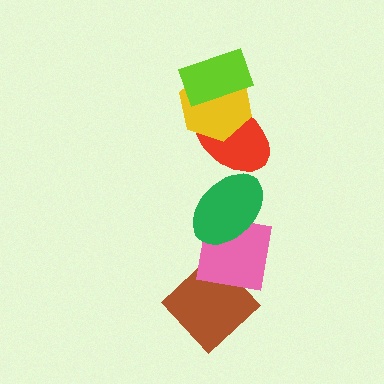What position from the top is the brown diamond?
The brown diamond is 6th from the top.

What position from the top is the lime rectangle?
The lime rectangle is 1st from the top.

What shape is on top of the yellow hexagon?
The lime rectangle is on top of the yellow hexagon.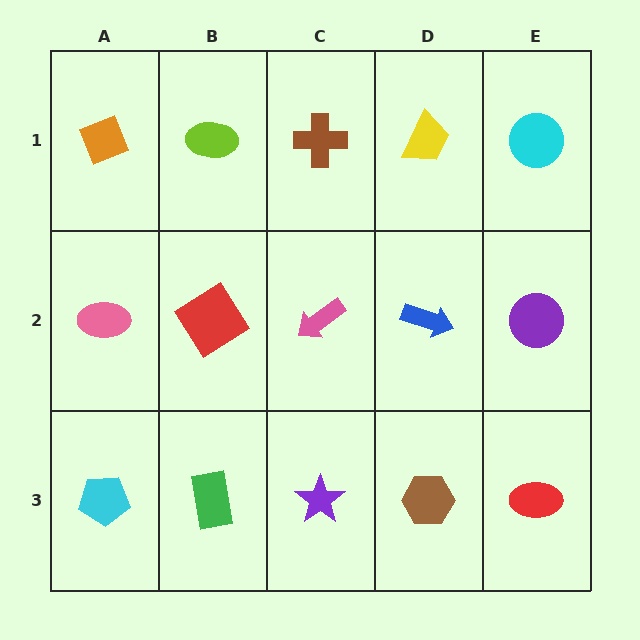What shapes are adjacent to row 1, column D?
A blue arrow (row 2, column D), a brown cross (row 1, column C), a cyan circle (row 1, column E).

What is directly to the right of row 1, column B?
A brown cross.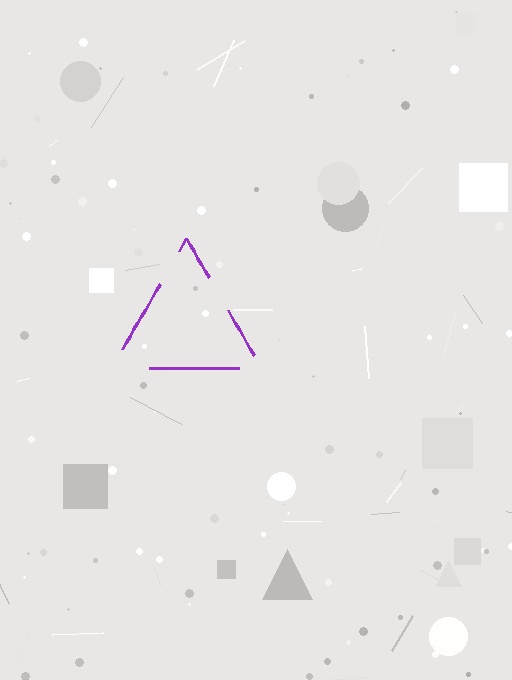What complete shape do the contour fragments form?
The contour fragments form a triangle.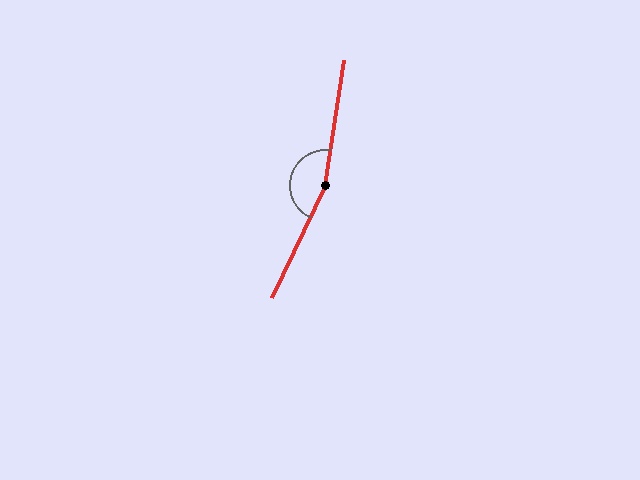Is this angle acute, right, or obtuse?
It is obtuse.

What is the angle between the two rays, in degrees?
Approximately 162 degrees.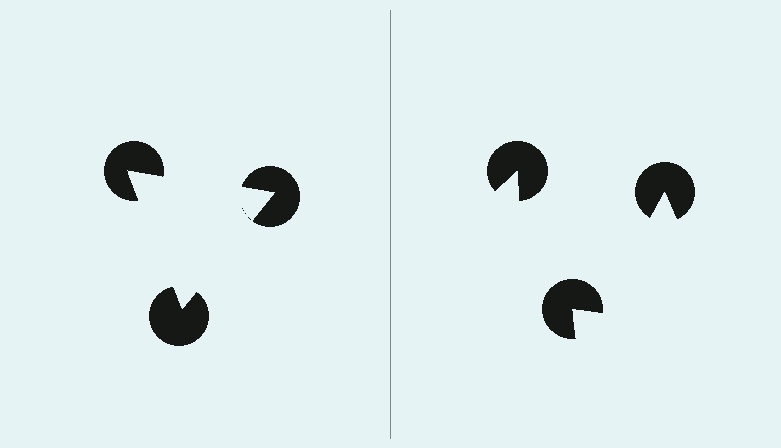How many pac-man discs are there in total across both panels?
6 — 3 on each side.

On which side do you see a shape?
An illusory triangle appears on the left side. On the right side the wedge cuts are rotated, so no coherent shape forms.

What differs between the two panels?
The pac-man discs are positioned identically on both sides; only the wedge orientations differ. On the left they align to a triangle; on the right they are misaligned.